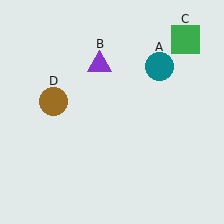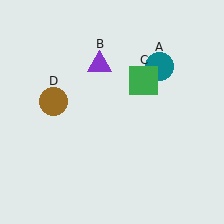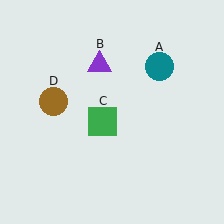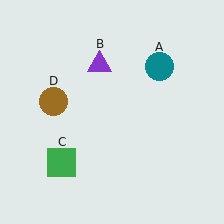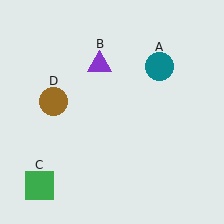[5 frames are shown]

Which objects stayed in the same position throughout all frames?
Teal circle (object A) and purple triangle (object B) and brown circle (object D) remained stationary.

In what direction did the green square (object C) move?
The green square (object C) moved down and to the left.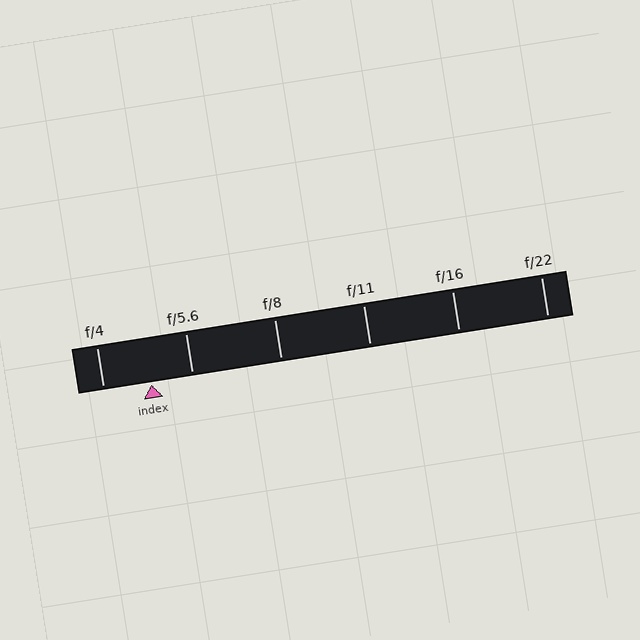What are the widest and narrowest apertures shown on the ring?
The widest aperture shown is f/4 and the narrowest is f/22.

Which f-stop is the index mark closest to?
The index mark is closest to f/5.6.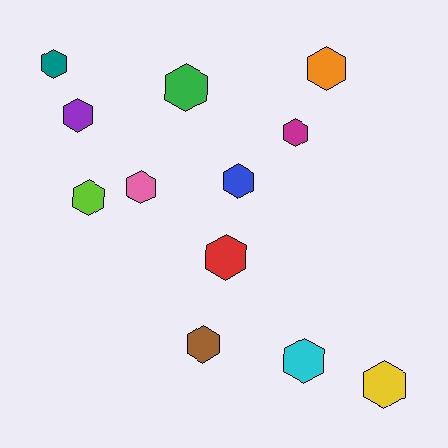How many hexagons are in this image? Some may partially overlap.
There are 12 hexagons.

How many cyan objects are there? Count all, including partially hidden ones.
There is 1 cyan object.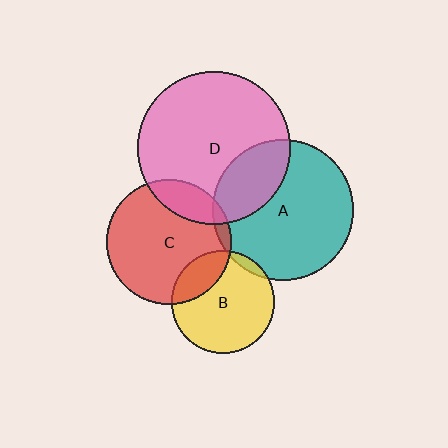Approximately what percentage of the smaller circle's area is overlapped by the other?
Approximately 25%.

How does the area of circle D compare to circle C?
Approximately 1.5 times.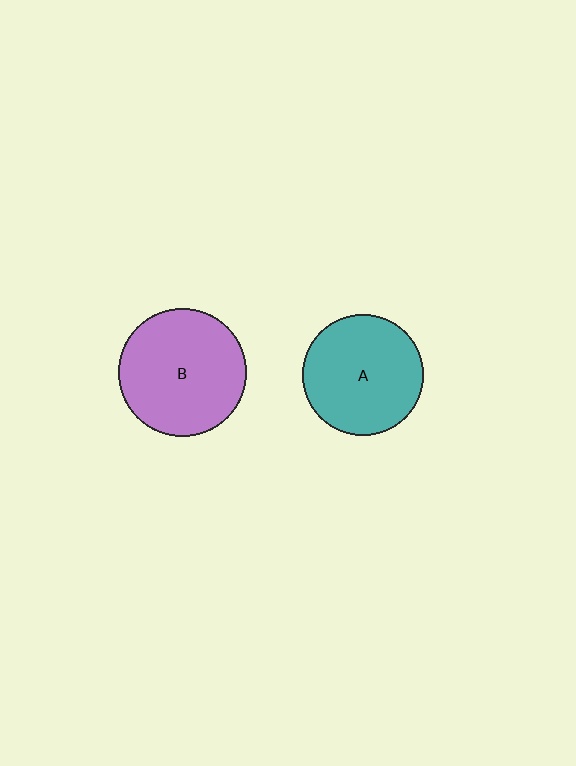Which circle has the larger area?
Circle B (purple).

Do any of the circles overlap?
No, none of the circles overlap.